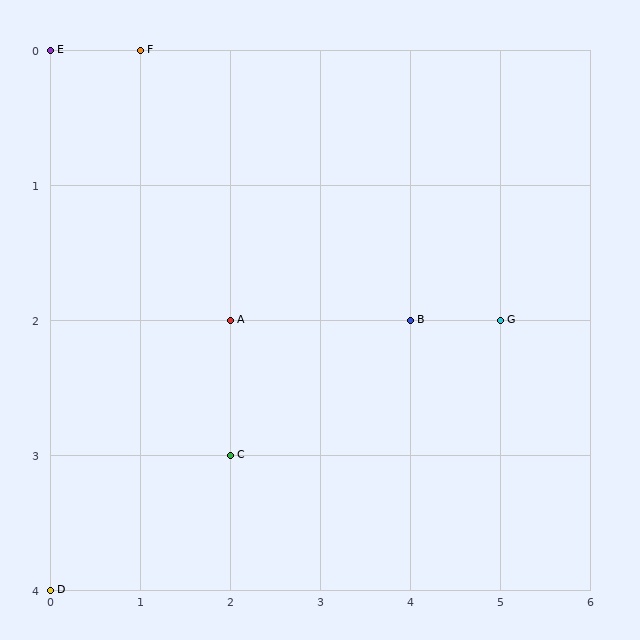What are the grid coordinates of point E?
Point E is at grid coordinates (0, 0).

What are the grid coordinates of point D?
Point D is at grid coordinates (0, 4).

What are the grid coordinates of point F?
Point F is at grid coordinates (1, 0).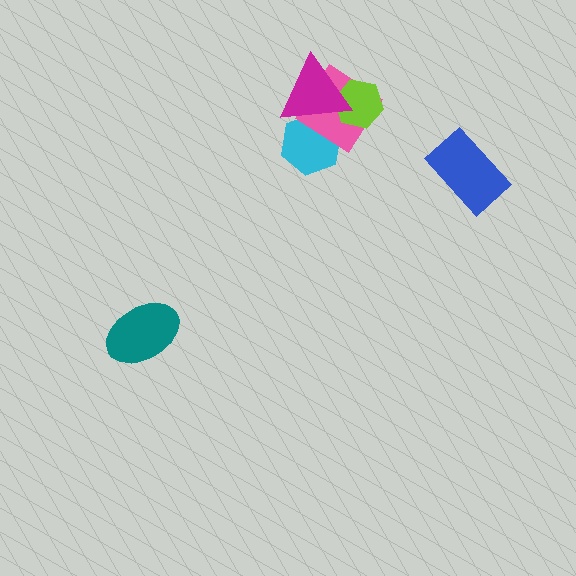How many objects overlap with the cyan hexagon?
2 objects overlap with the cyan hexagon.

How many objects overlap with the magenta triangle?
3 objects overlap with the magenta triangle.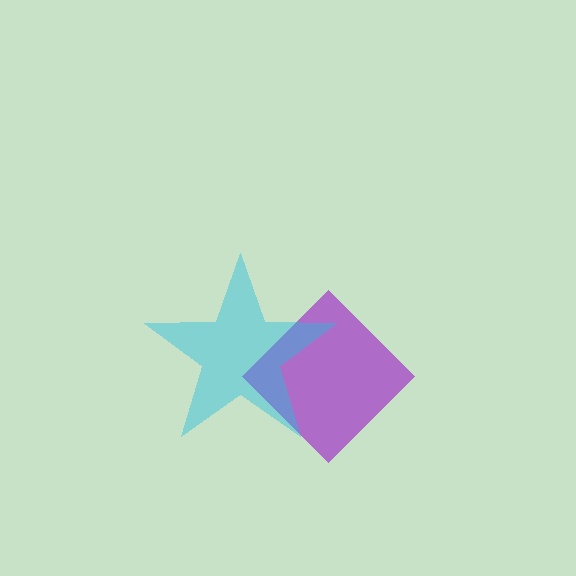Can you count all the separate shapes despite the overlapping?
Yes, there are 2 separate shapes.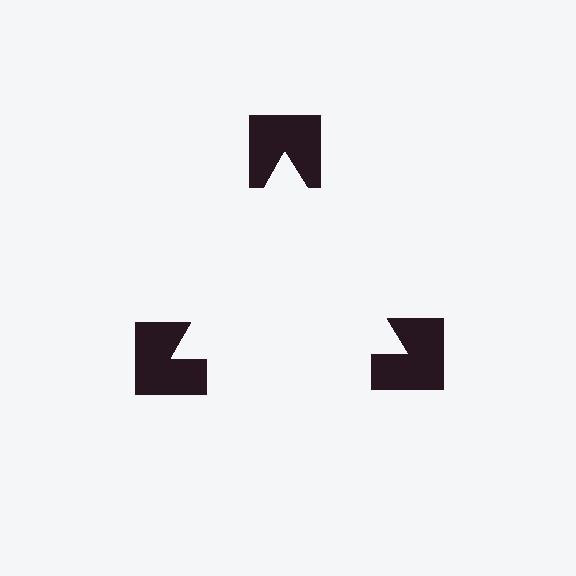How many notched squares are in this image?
There are 3 — one at each vertex of the illusory triangle.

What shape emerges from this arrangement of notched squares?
An illusory triangle — its edges are inferred from the aligned wedge cuts in the notched squares, not physically drawn.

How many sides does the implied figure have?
3 sides.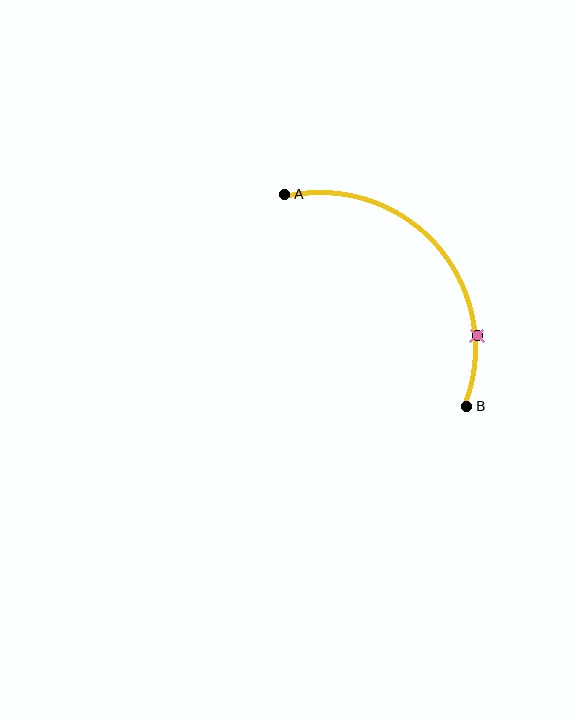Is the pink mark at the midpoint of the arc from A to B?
No. The pink mark lies on the arc but is closer to endpoint B. The arc midpoint would be at the point on the curve equidistant along the arc from both A and B.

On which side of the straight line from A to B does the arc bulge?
The arc bulges above and to the right of the straight line connecting A and B.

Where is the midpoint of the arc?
The arc midpoint is the point on the curve farthest from the straight line joining A and B. It sits above and to the right of that line.